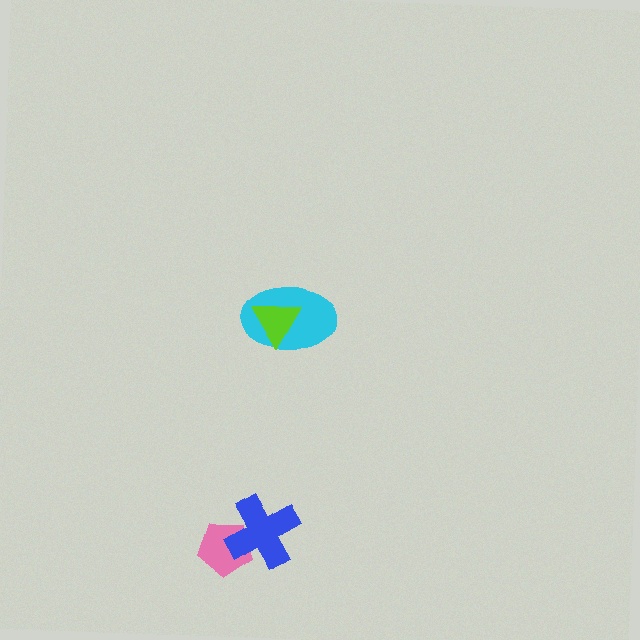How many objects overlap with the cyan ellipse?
1 object overlaps with the cyan ellipse.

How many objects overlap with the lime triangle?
1 object overlaps with the lime triangle.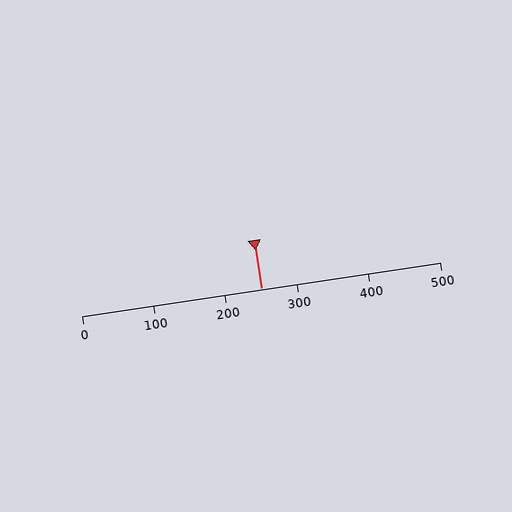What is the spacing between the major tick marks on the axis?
The major ticks are spaced 100 apart.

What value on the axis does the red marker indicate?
The marker indicates approximately 250.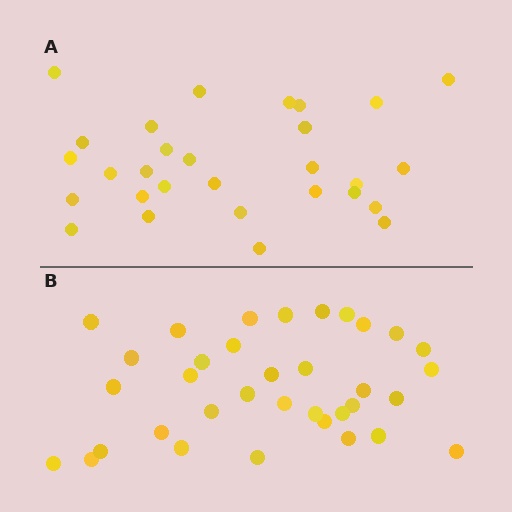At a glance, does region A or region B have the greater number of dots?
Region B (the bottom region) has more dots.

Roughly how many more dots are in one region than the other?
Region B has about 6 more dots than region A.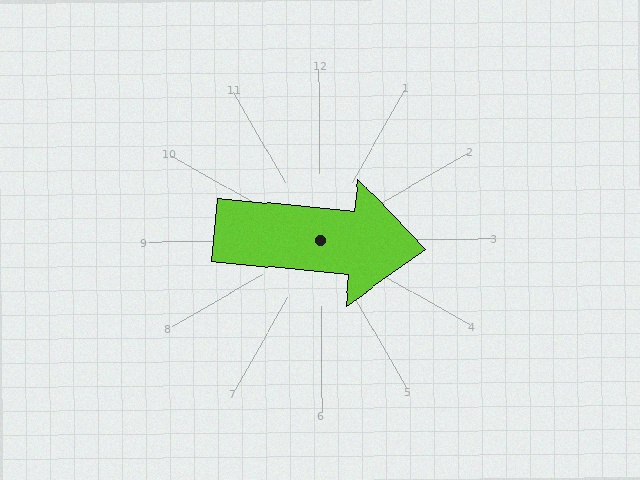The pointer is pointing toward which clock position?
Roughly 3 o'clock.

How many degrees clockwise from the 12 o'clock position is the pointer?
Approximately 96 degrees.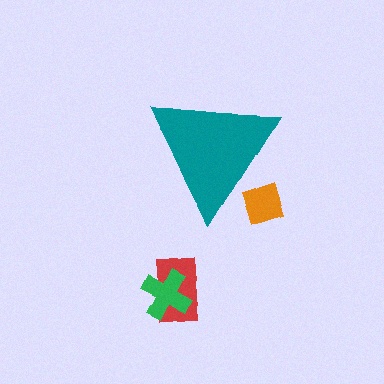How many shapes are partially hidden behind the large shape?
1 shape is partially hidden.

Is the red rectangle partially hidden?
No, the red rectangle is fully visible.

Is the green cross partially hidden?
No, the green cross is fully visible.